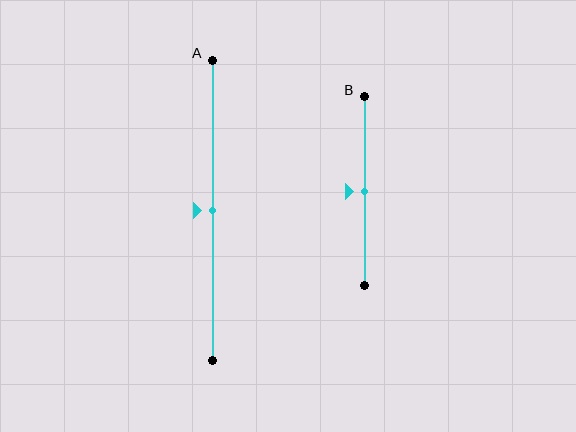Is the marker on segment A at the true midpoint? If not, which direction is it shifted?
Yes, the marker on segment A is at the true midpoint.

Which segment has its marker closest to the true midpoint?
Segment A has its marker closest to the true midpoint.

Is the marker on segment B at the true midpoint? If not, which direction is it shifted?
Yes, the marker on segment B is at the true midpoint.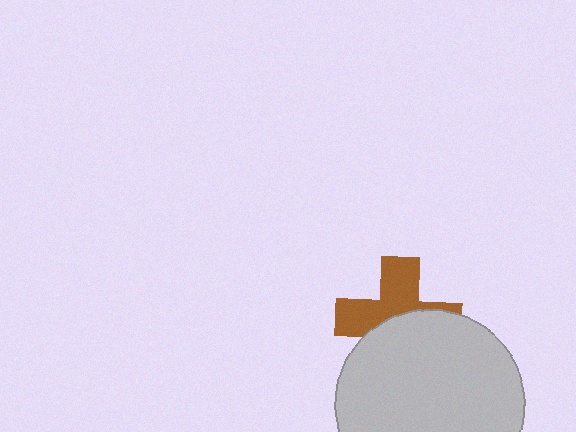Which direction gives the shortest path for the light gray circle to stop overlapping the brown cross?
Moving down gives the shortest separation.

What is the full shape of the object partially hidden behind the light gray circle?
The partially hidden object is a brown cross.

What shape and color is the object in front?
The object in front is a light gray circle.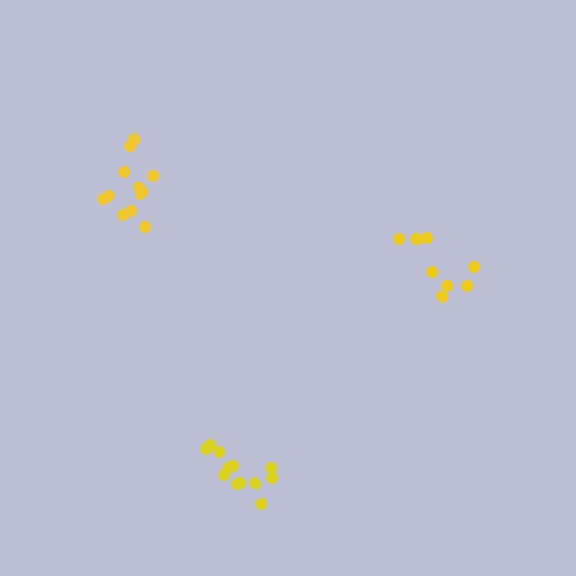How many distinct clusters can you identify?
There are 3 distinct clusters.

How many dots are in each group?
Group 1: 12 dots, Group 2: 8 dots, Group 3: 12 dots (32 total).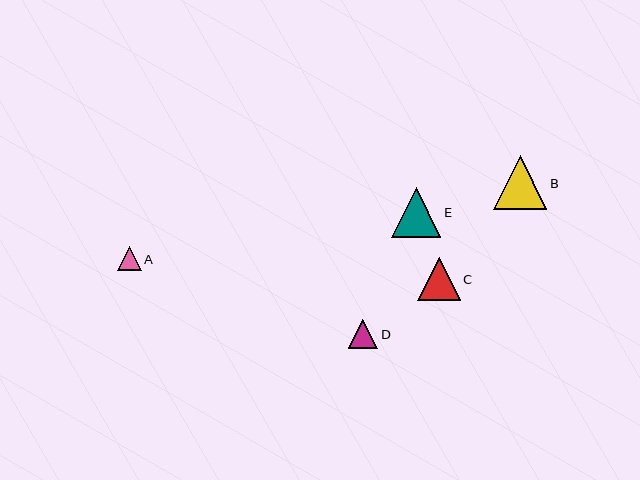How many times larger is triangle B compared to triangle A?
Triangle B is approximately 2.2 times the size of triangle A.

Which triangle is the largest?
Triangle B is the largest with a size of approximately 54 pixels.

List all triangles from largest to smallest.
From largest to smallest: B, E, C, D, A.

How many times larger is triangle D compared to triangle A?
Triangle D is approximately 1.2 times the size of triangle A.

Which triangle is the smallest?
Triangle A is the smallest with a size of approximately 24 pixels.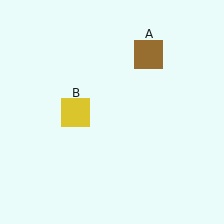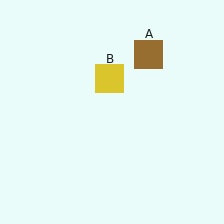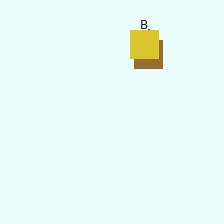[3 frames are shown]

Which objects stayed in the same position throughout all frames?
Brown square (object A) remained stationary.